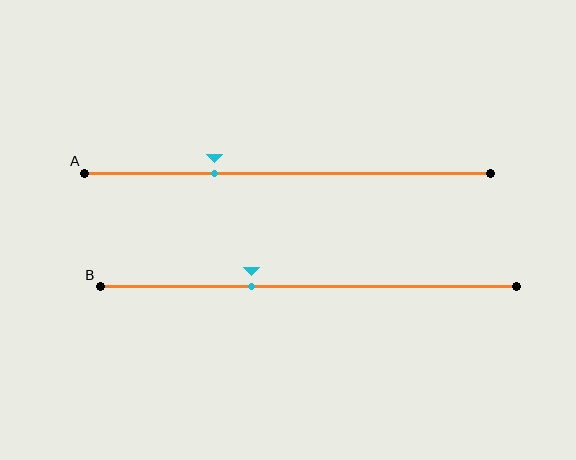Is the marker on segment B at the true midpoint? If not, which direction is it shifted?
No, the marker on segment B is shifted to the left by about 14% of the segment length.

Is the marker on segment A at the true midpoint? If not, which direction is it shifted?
No, the marker on segment A is shifted to the left by about 18% of the segment length.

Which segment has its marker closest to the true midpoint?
Segment B has its marker closest to the true midpoint.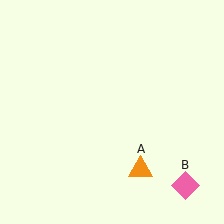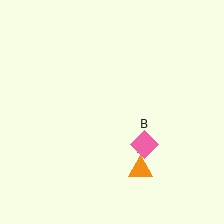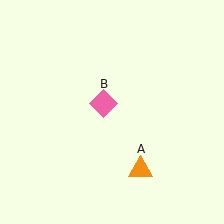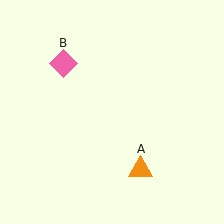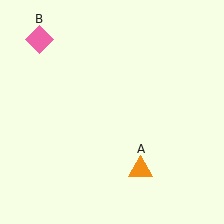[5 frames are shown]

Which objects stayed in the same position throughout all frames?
Orange triangle (object A) remained stationary.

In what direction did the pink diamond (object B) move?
The pink diamond (object B) moved up and to the left.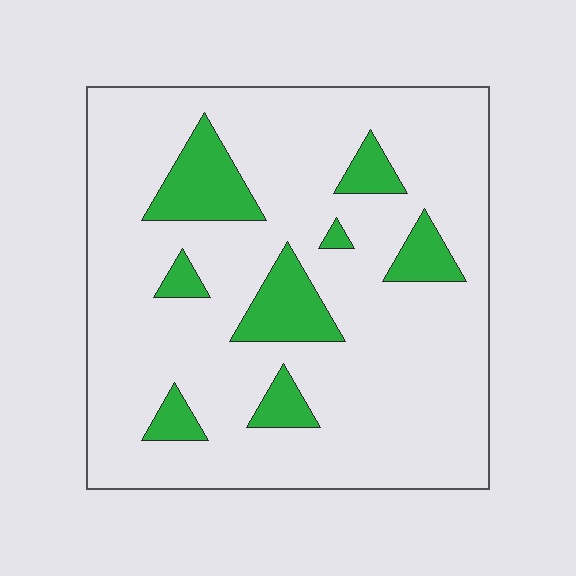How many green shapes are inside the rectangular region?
8.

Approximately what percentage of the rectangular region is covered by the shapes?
Approximately 15%.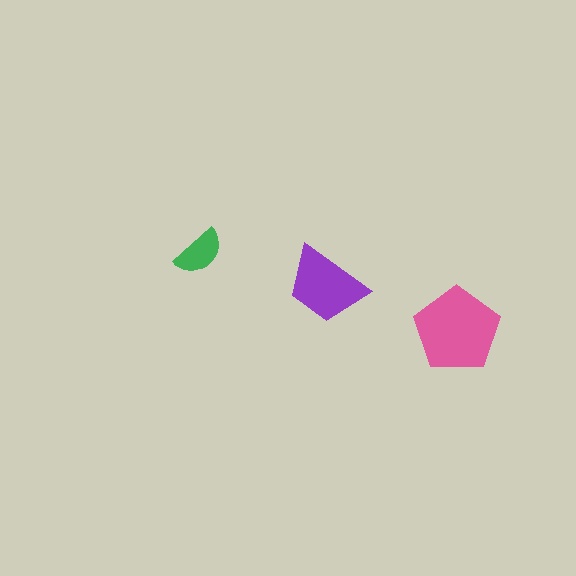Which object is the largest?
The pink pentagon.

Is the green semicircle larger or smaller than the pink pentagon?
Smaller.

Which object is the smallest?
The green semicircle.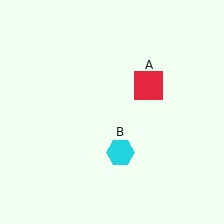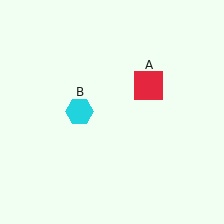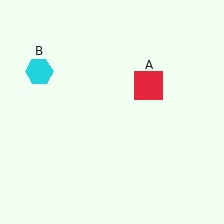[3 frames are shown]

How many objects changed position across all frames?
1 object changed position: cyan hexagon (object B).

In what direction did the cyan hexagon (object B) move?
The cyan hexagon (object B) moved up and to the left.